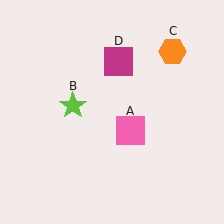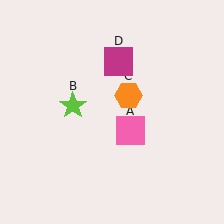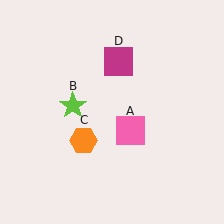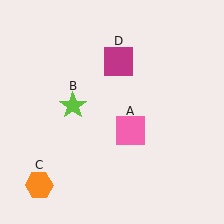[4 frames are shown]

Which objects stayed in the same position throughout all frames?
Pink square (object A) and lime star (object B) and magenta square (object D) remained stationary.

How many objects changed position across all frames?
1 object changed position: orange hexagon (object C).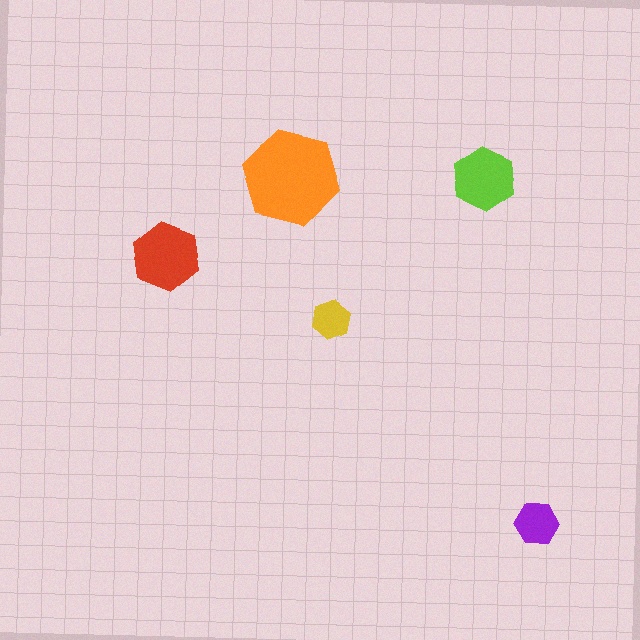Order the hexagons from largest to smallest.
the orange one, the red one, the lime one, the purple one, the yellow one.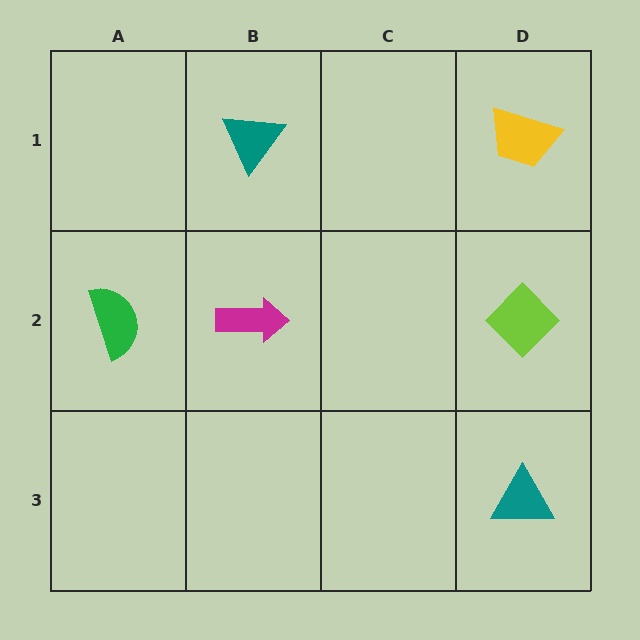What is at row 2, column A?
A green semicircle.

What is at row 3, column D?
A teal triangle.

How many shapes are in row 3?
1 shape.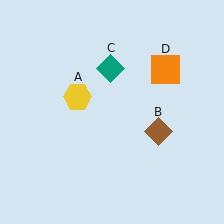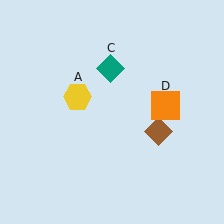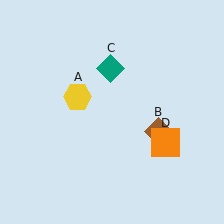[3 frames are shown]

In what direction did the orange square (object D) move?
The orange square (object D) moved down.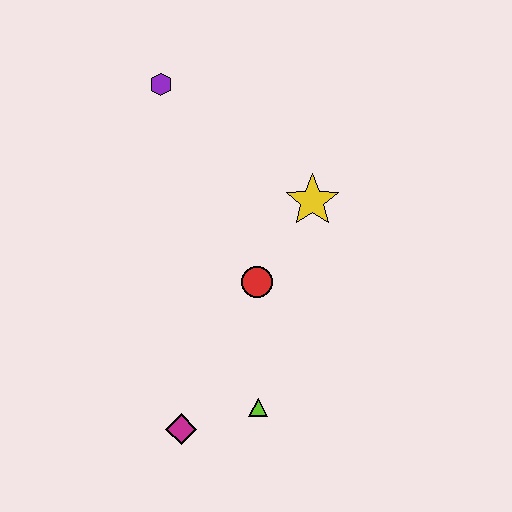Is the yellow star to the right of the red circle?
Yes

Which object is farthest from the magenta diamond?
The purple hexagon is farthest from the magenta diamond.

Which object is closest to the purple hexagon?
The yellow star is closest to the purple hexagon.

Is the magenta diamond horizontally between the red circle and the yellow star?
No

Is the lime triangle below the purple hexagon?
Yes